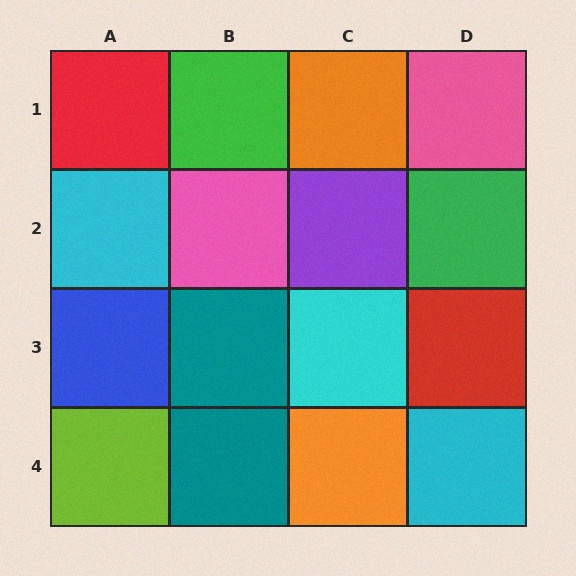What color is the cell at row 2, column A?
Cyan.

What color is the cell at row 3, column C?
Cyan.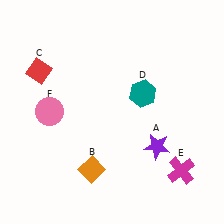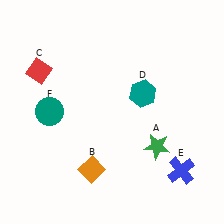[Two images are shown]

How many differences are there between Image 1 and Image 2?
There are 3 differences between the two images.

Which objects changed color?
A changed from purple to green. E changed from magenta to blue. F changed from pink to teal.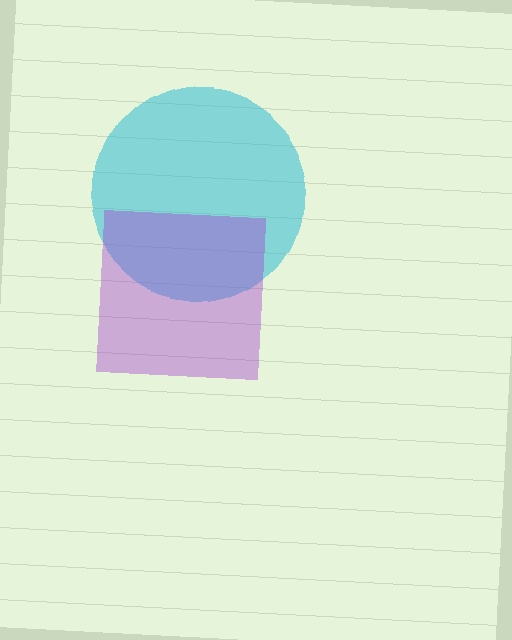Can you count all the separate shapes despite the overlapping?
Yes, there are 2 separate shapes.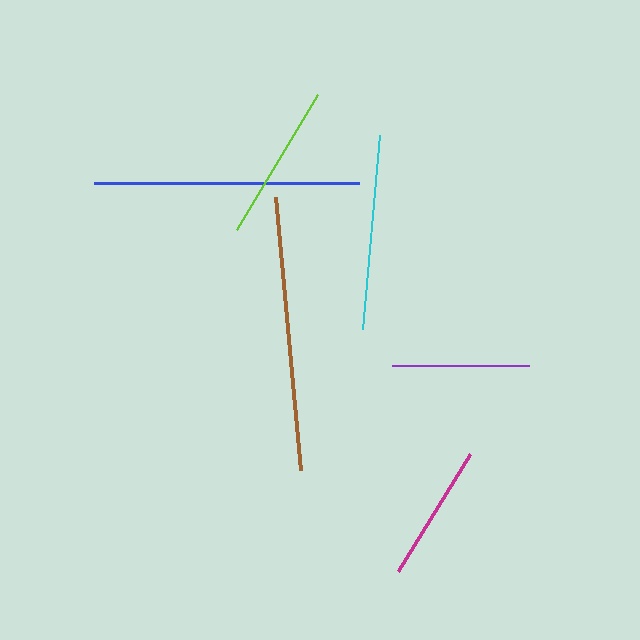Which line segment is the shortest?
The purple line is the shortest at approximately 137 pixels.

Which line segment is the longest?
The brown line is the longest at approximately 274 pixels.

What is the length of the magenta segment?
The magenta segment is approximately 138 pixels long.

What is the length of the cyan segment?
The cyan segment is approximately 195 pixels long.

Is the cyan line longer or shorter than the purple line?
The cyan line is longer than the purple line.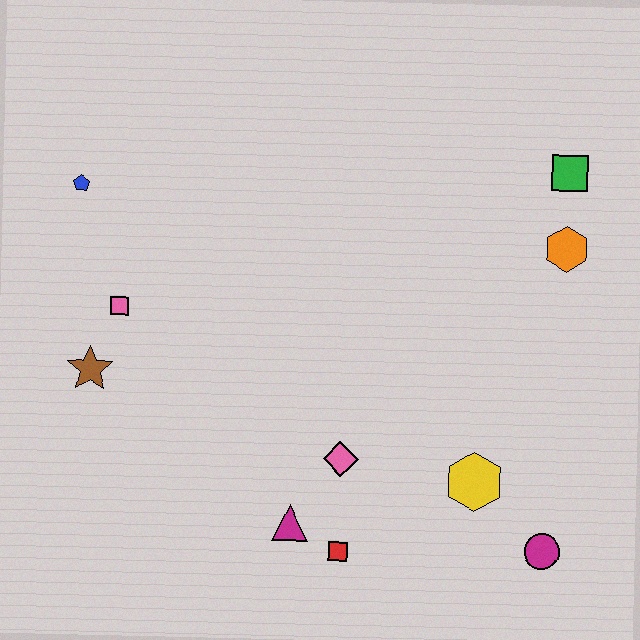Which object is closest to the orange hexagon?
The green square is closest to the orange hexagon.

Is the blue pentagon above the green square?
No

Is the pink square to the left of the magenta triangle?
Yes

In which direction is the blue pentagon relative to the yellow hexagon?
The blue pentagon is to the left of the yellow hexagon.